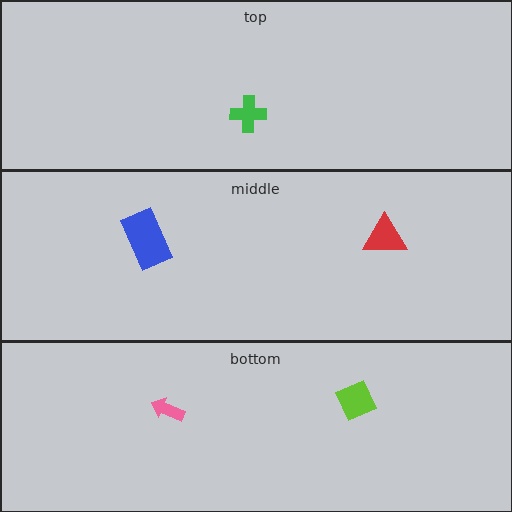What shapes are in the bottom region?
The pink arrow, the lime diamond.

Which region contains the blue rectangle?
The middle region.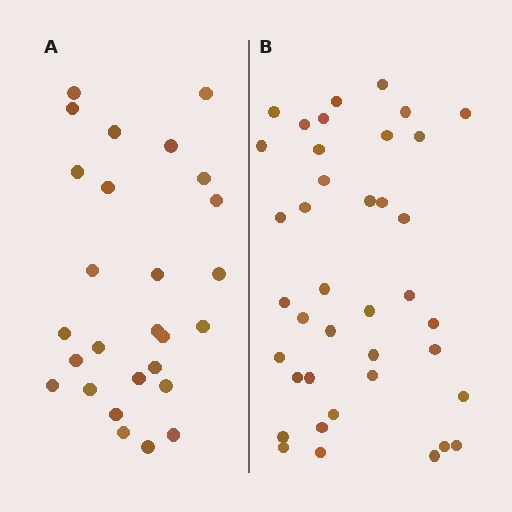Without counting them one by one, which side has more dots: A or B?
Region B (the right region) has more dots.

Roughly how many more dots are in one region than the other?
Region B has roughly 12 or so more dots than region A.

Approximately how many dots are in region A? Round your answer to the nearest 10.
About 30 dots. (The exact count is 27, which rounds to 30.)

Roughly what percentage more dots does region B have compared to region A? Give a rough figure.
About 45% more.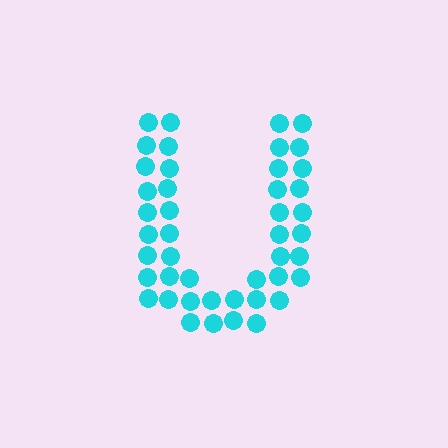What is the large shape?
The large shape is the letter U.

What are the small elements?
The small elements are circles.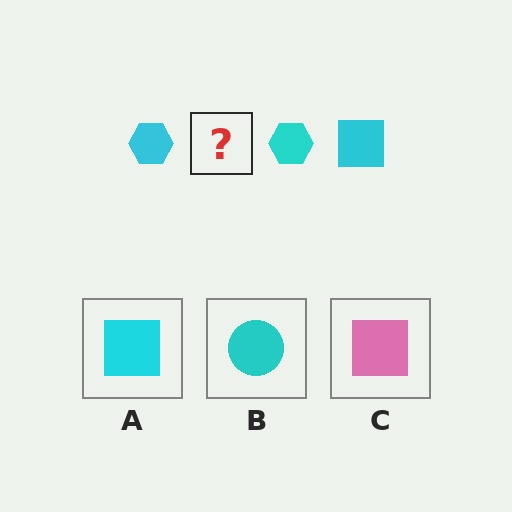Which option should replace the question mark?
Option A.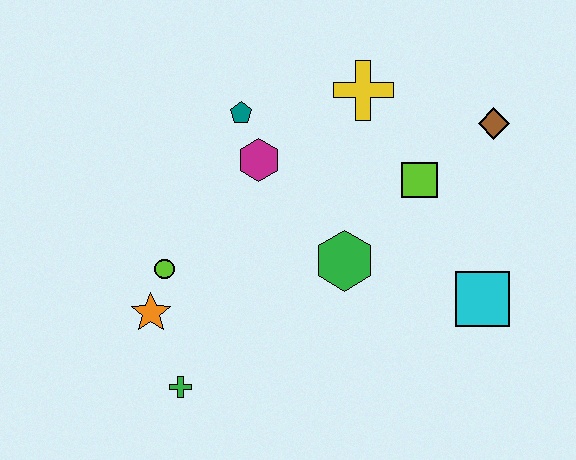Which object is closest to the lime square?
The brown diamond is closest to the lime square.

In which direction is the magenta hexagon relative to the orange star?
The magenta hexagon is above the orange star.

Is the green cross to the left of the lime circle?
No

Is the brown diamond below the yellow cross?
Yes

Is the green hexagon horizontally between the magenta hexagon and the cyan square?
Yes